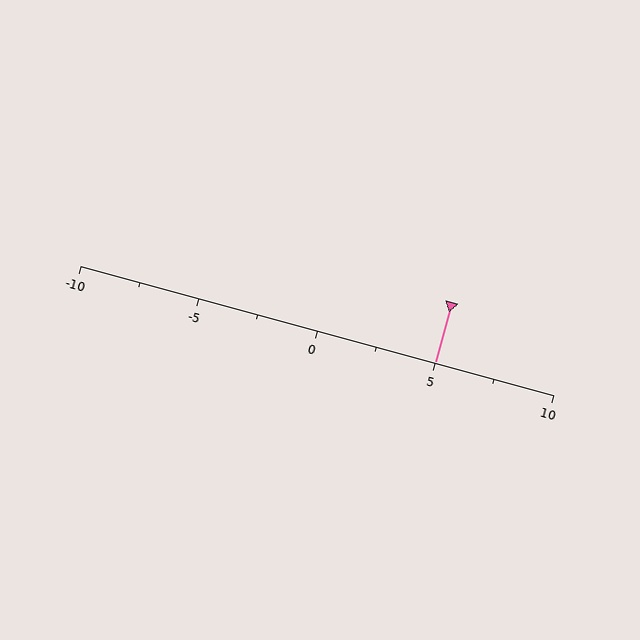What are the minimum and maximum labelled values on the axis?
The axis runs from -10 to 10.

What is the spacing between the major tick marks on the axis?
The major ticks are spaced 5 apart.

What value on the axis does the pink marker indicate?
The marker indicates approximately 5.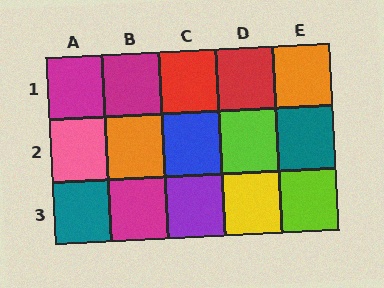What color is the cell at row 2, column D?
Lime.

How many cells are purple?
1 cell is purple.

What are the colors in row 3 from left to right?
Teal, magenta, purple, yellow, lime.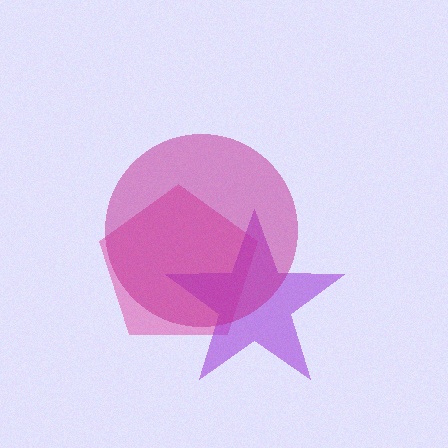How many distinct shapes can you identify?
There are 3 distinct shapes: a pink pentagon, a purple star, a magenta circle.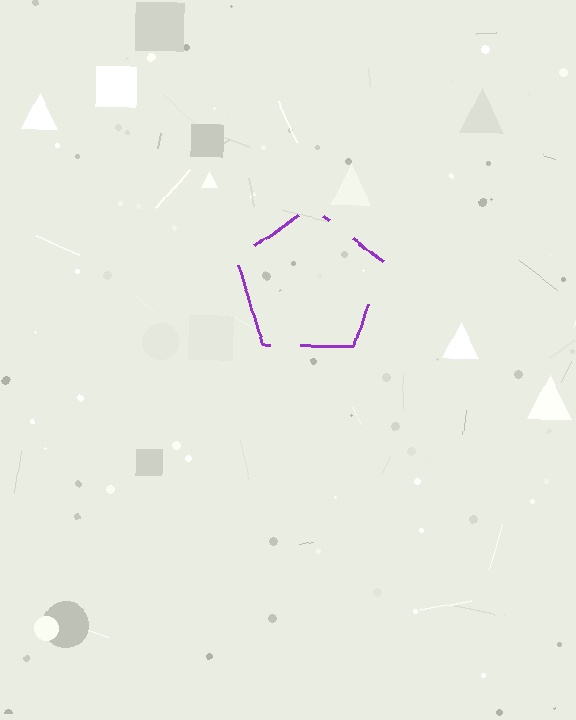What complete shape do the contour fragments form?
The contour fragments form a pentagon.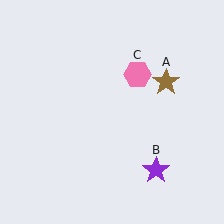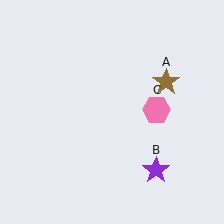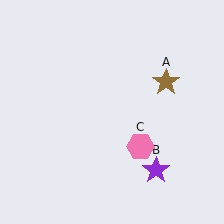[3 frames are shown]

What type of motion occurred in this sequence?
The pink hexagon (object C) rotated clockwise around the center of the scene.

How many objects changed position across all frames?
1 object changed position: pink hexagon (object C).